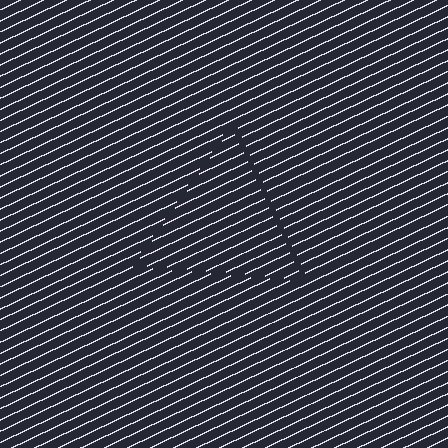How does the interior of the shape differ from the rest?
The interior of the shape contains the same grating, shifted by half a period — the contour is defined by the phase discontinuity where line-ends from the inner and outer gratings abut.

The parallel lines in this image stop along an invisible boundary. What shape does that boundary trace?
An illusory triangle. The interior of the shape contains the same grating, shifted by half a period — the contour is defined by the phase discontinuity where line-ends from the inner and outer gratings abut.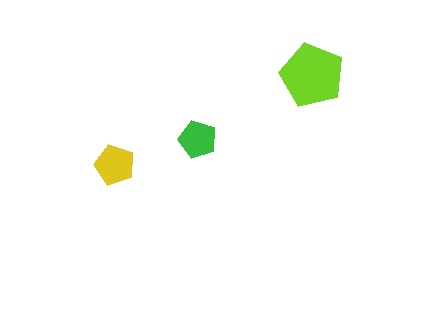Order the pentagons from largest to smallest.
the lime one, the yellow one, the green one.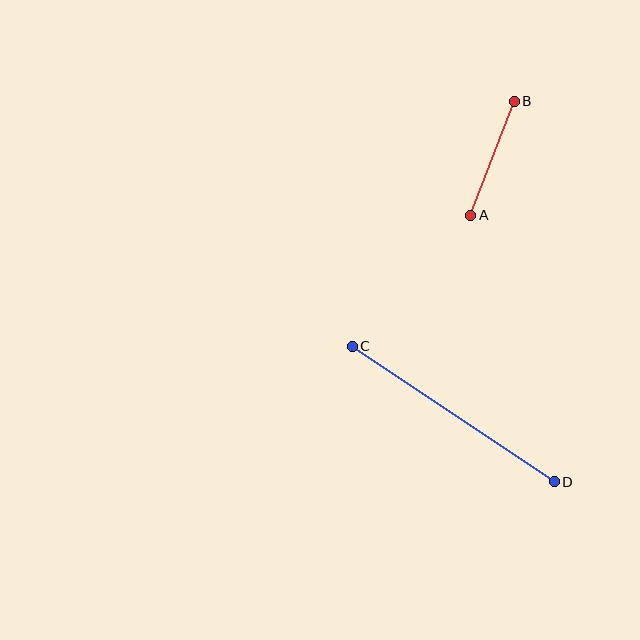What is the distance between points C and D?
The distance is approximately 243 pixels.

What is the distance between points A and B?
The distance is approximately 122 pixels.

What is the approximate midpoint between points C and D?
The midpoint is at approximately (453, 414) pixels.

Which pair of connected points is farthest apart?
Points C and D are farthest apart.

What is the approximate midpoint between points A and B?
The midpoint is at approximately (492, 158) pixels.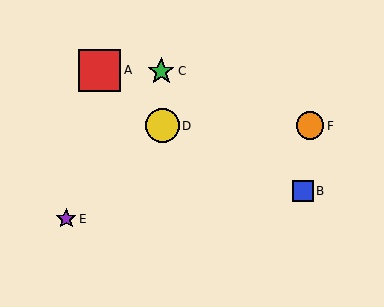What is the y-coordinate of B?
Object B is at y≈191.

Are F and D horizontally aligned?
Yes, both are at y≈126.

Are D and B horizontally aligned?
No, D is at y≈126 and B is at y≈191.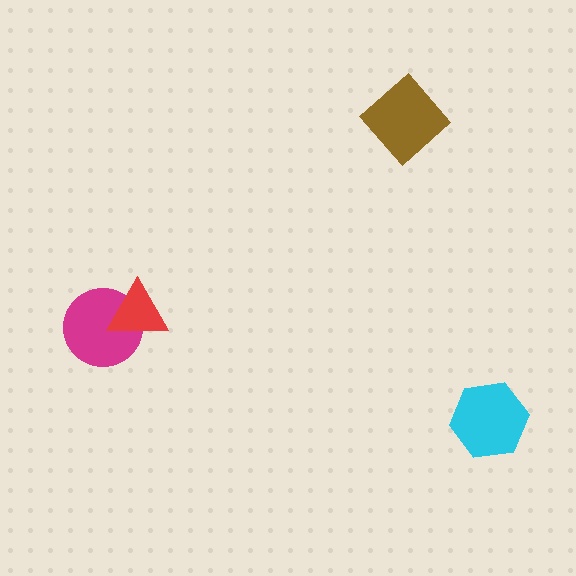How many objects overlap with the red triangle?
1 object overlaps with the red triangle.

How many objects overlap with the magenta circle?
1 object overlaps with the magenta circle.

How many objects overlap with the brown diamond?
0 objects overlap with the brown diamond.